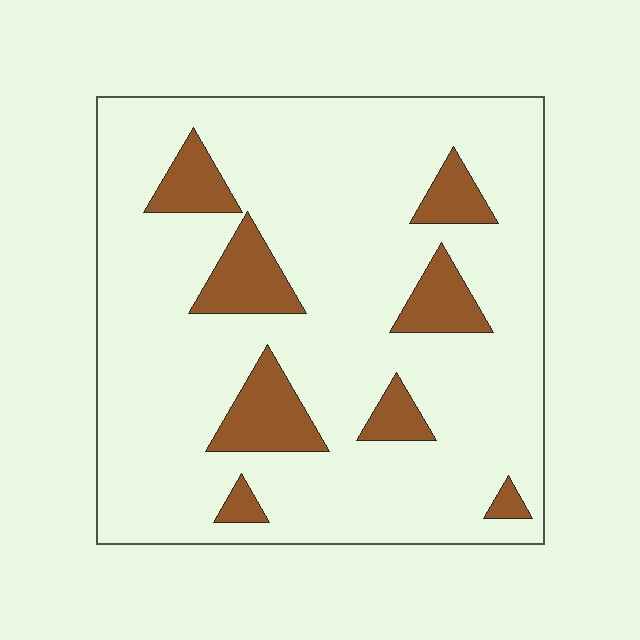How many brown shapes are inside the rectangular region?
8.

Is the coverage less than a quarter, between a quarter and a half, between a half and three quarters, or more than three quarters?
Less than a quarter.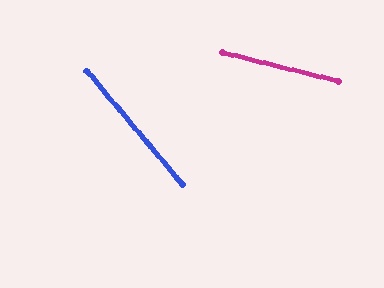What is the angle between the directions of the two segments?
Approximately 36 degrees.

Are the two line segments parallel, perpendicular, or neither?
Neither parallel nor perpendicular — they differ by about 36°.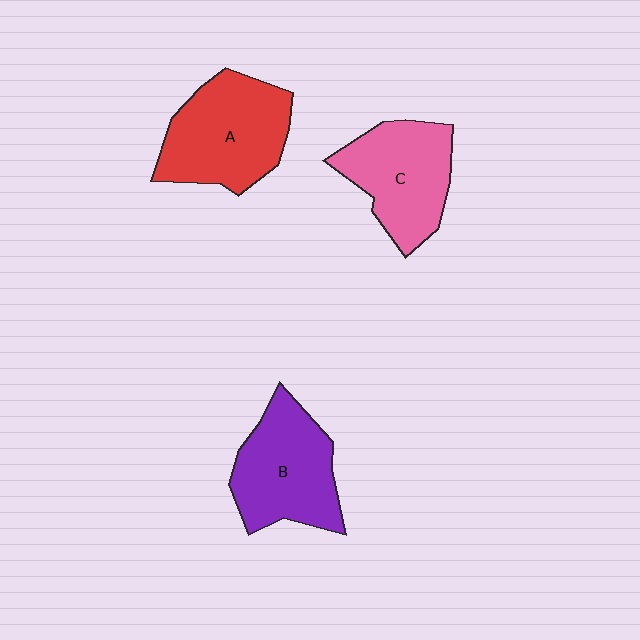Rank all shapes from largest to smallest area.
From largest to smallest: A (red), B (purple), C (pink).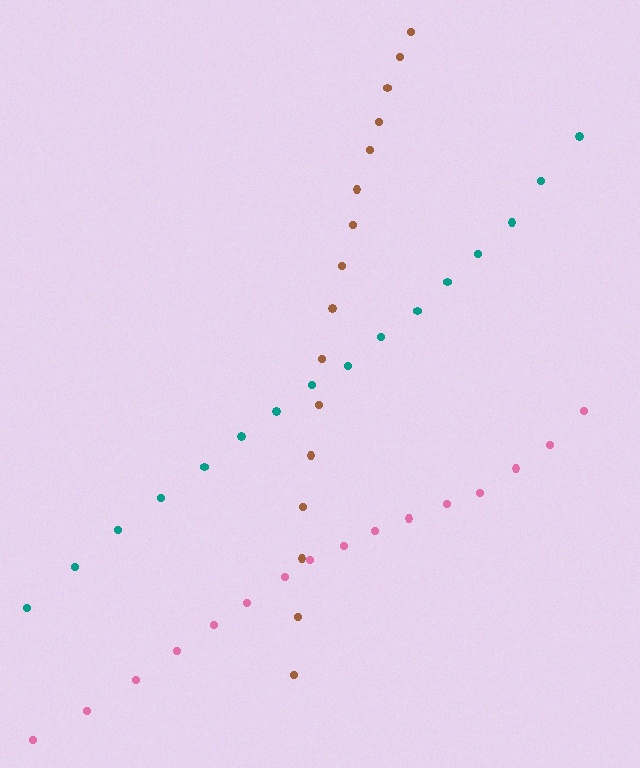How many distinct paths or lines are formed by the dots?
There are 3 distinct paths.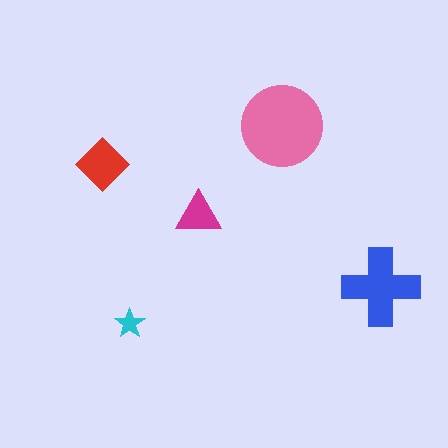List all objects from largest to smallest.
The pink circle, the blue cross, the red diamond, the magenta triangle, the cyan star.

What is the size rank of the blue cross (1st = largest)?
2nd.